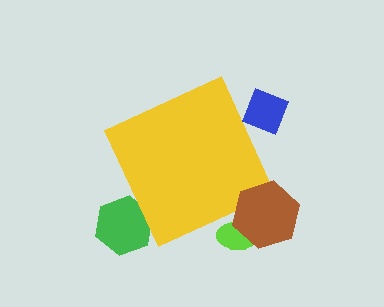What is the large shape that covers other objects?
A yellow diamond.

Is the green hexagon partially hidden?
Yes, the green hexagon is partially hidden behind the yellow diamond.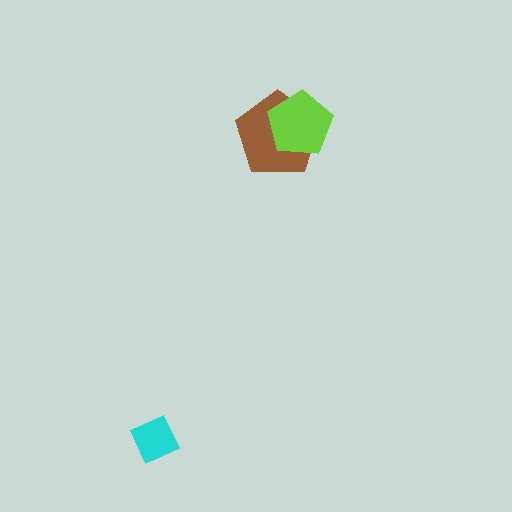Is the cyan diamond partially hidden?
No, no other shape covers it.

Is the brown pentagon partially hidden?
Yes, it is partially covered by another shape.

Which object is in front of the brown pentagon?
The lime pentagon is in front of the brown pentagon.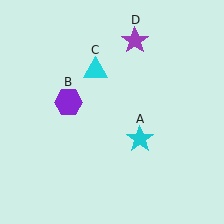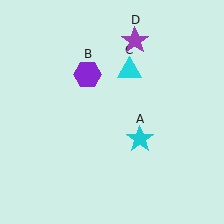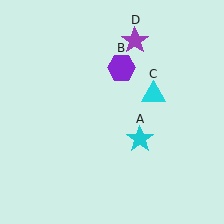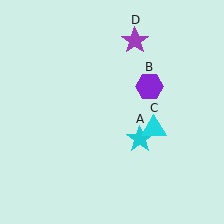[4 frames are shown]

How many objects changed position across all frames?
2 objects changed position: purple hexagon (object B), cyan triangle (object C).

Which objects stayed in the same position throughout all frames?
Cyan star (object A) and purple star (object D) remained stationary.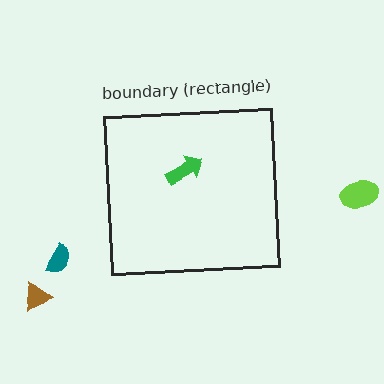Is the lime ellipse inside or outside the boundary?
Outside.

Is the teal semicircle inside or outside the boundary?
Outside.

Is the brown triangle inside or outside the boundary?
Outside.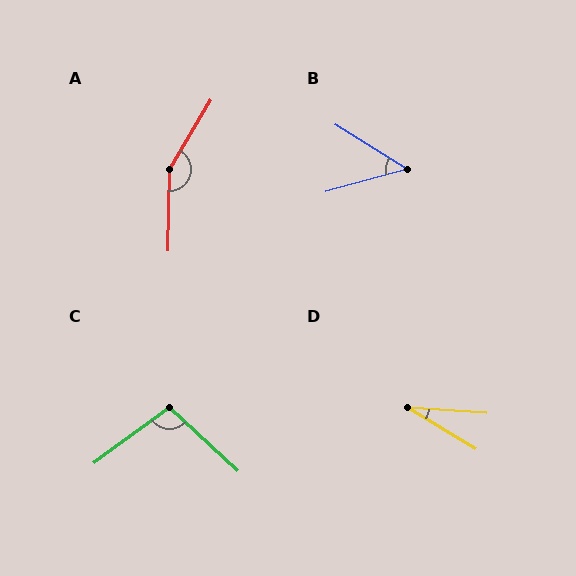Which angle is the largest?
A, at approximately 151 degrees.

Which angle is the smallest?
D, at approximately 27 degrees.